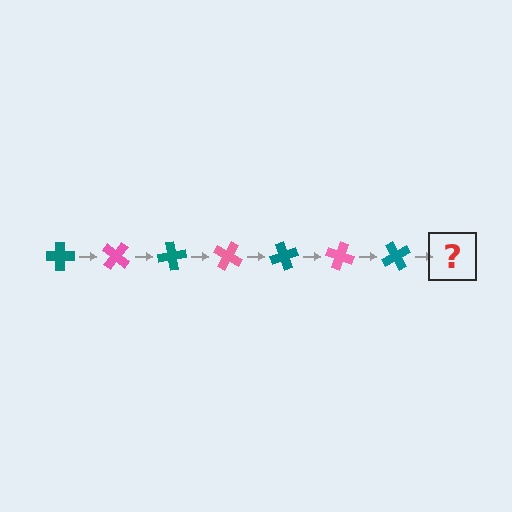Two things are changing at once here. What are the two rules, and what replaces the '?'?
The two rules are that it rotates 40 degrees each step and the color cycles through teal and pink. The '?' should be a pink cross, rotated 280 degrees from the start.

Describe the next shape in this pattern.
It should be a pink cross, rotated 280 degrees from the start.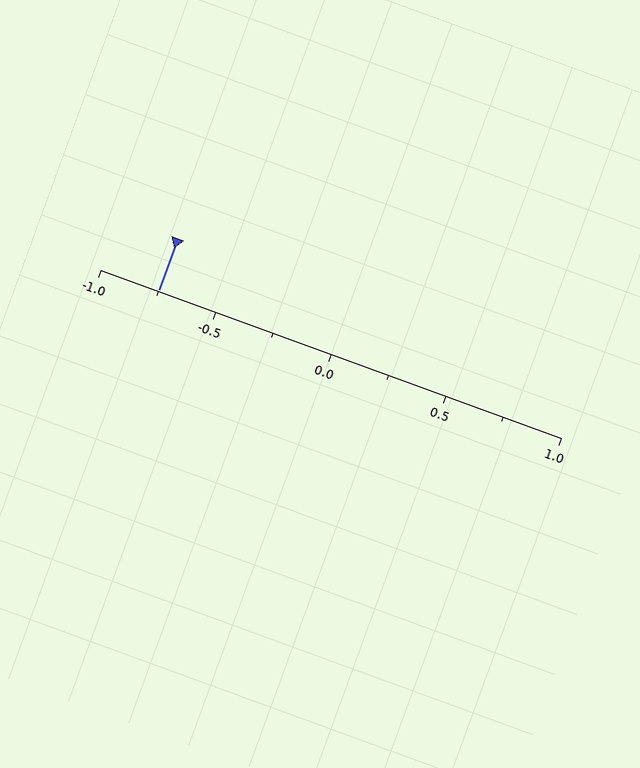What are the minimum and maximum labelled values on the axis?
The axis runs from -1.0 to 1.0.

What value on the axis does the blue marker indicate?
The marker indicates approximately -0.75.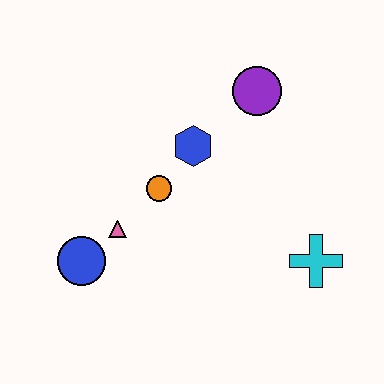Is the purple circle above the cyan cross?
Yes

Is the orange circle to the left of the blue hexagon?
Yes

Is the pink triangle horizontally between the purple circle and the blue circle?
Yes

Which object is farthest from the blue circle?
The purple circle is farthest from the blue circle.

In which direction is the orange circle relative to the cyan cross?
The orange circle is to the left of the cyan cross.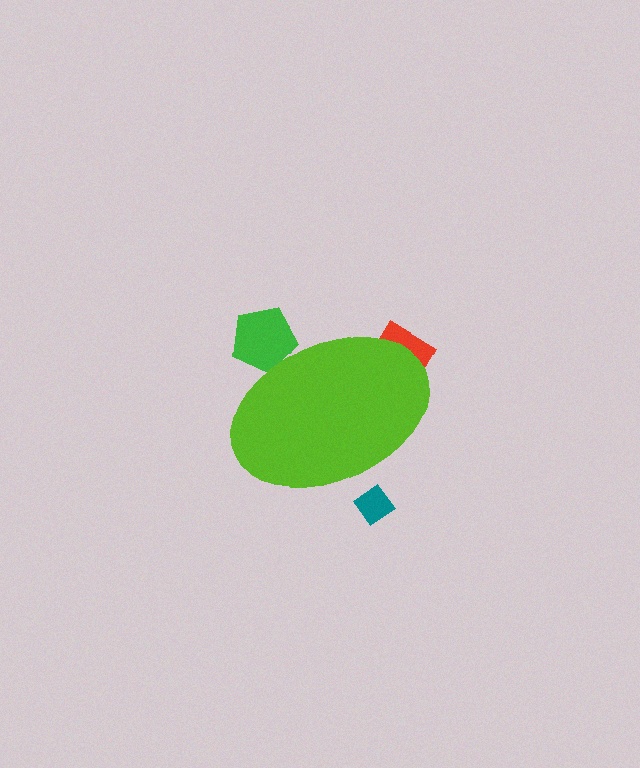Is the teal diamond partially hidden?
Yes, the teal diamond is partially hidden behind the lime ellipse.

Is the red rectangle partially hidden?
Yes, the red rectangle is partially hidden behind the lime ellipse.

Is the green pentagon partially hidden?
Yes, the green pentagon is partially hidden behind the lime ellipse.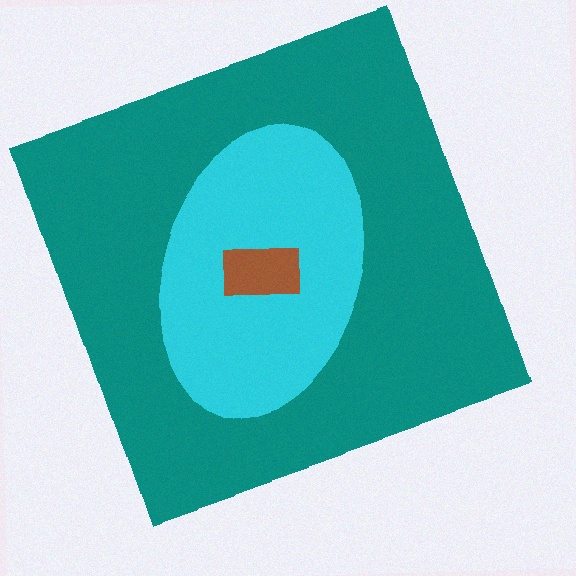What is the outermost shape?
The teal square.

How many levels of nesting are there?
3.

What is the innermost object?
The brown rectangle.